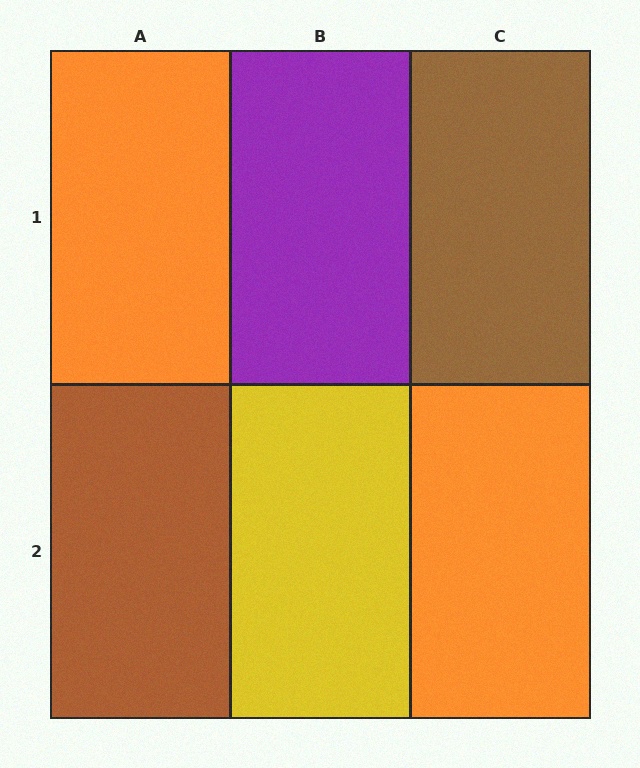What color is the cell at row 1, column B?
Purple.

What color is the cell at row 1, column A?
Orange.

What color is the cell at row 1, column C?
Brown.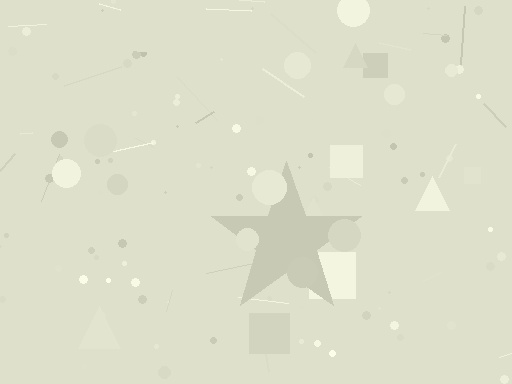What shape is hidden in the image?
A star is hidden in the image.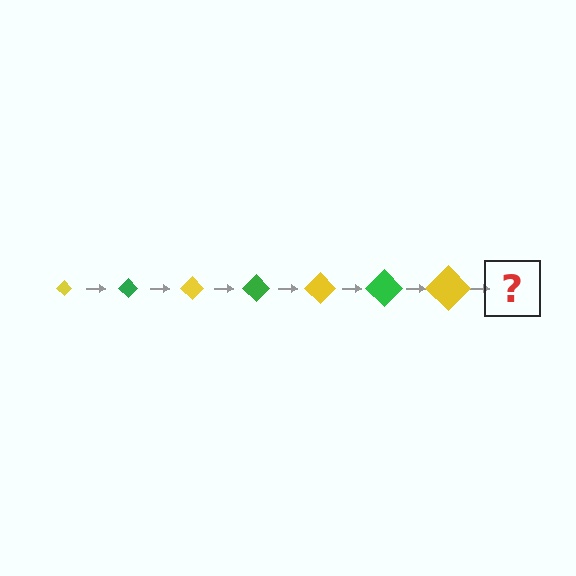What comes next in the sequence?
The next element should be a green diamond, larger than the previous one.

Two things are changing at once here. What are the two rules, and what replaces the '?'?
The two rules are that the diamond grows larger each step and the color cycles through yellow and green. The '?' should be a green diamond, larger than the previous one.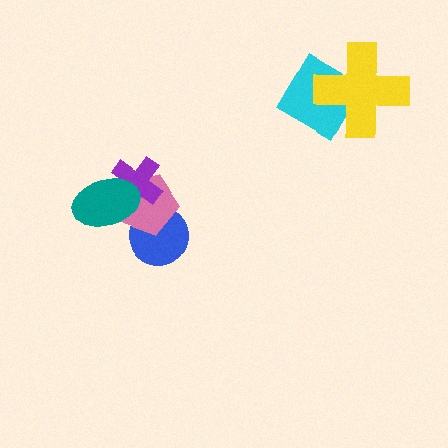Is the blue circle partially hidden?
Yes, it is partially covered by another shape.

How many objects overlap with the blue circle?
1 object overlaps with the blue circle.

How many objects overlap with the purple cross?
2 objects overlap with the purple cross.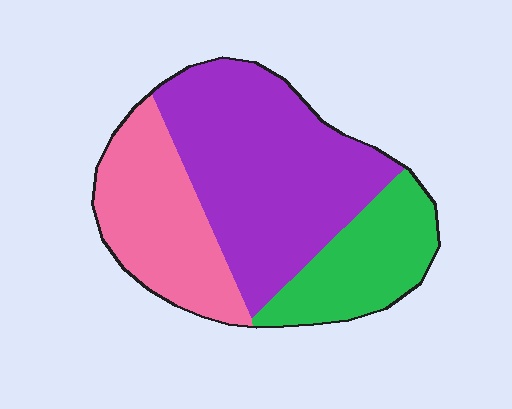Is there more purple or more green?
Purple.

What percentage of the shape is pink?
Pink covers roughly 30% of the shape.